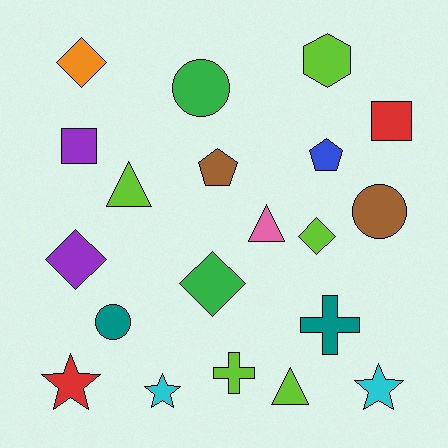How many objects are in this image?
There are 20 objects.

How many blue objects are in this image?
There is 1 blue object.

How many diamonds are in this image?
There are 4 diamonds.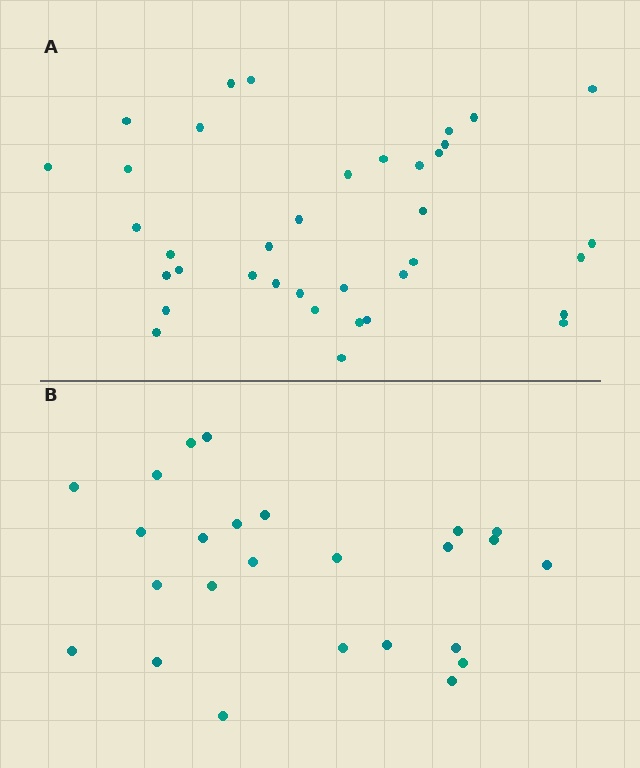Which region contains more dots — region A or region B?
Region A (the top region) has more dots.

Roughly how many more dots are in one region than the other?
Region A has roughly 12 or so more dots than region B.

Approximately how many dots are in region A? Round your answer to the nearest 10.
About 40 dots. (The exact count is 37, which rounds to 40.)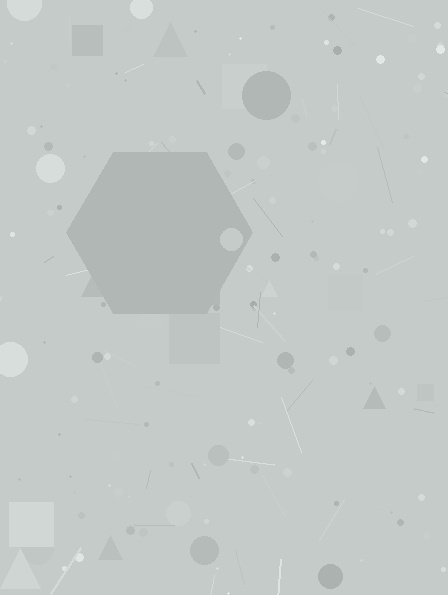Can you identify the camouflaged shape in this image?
The camouflaged shape is a hexagon.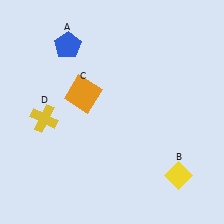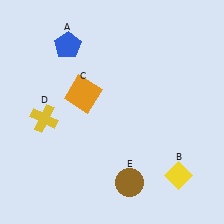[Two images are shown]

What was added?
A brown circle (E) was added in Image 2.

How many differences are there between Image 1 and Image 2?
There is 1 difference between the two images.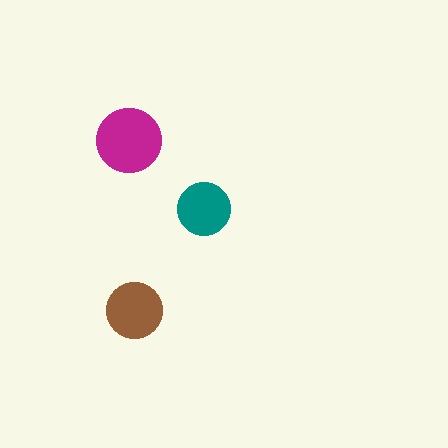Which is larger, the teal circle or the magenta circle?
The magenta one.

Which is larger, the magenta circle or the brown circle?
The magenta one.